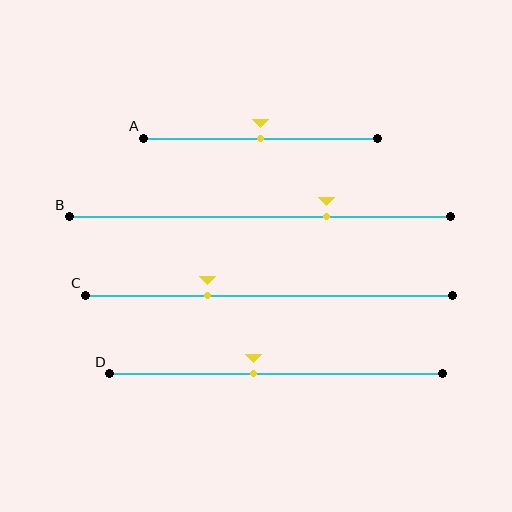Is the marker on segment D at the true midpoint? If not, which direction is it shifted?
No, the marker on segment D is shifted to the left by about 7% of the segment length.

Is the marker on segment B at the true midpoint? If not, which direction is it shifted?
No, the marker on segment B is shifted to the right by about 18% of the segment length.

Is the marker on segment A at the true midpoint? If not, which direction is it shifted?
Yes, the marker on segment A is at the true midpoint.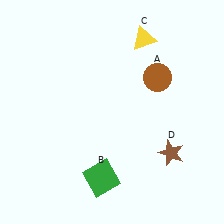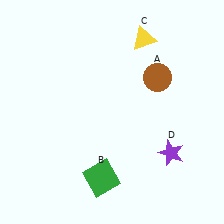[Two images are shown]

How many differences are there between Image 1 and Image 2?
There is 1 difference between the two images.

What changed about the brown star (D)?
In Image 1, D is brown. In Image 2, it changed to purple.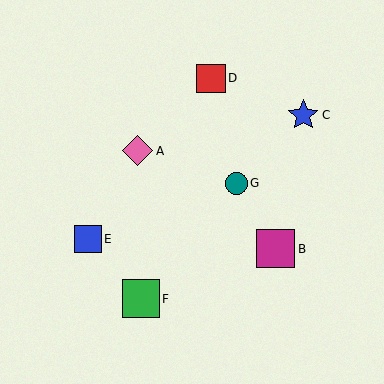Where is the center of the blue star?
The center of the blue star is at (303, 115).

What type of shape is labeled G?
Shape G is a teal circle.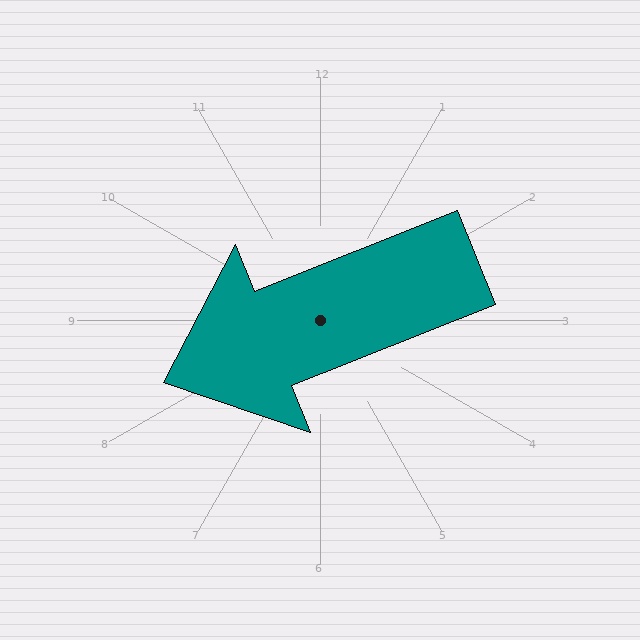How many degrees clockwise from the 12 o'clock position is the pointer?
Approximately 248 degrees.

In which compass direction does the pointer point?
West.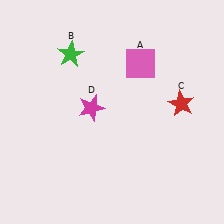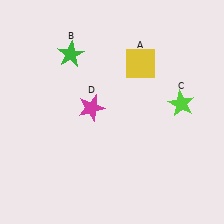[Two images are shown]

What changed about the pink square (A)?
In Image 1, A is pink. In Image 2, it changed to yellow.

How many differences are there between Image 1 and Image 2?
There are 2 differences between the two images.